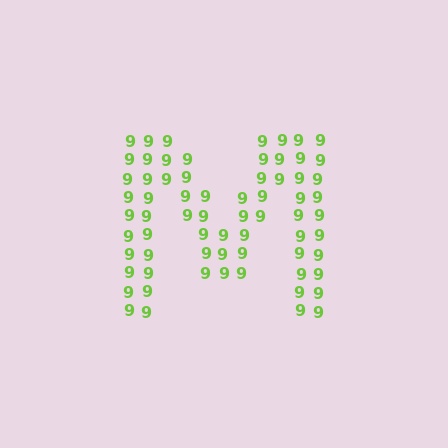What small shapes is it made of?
It is made of small digit 9's.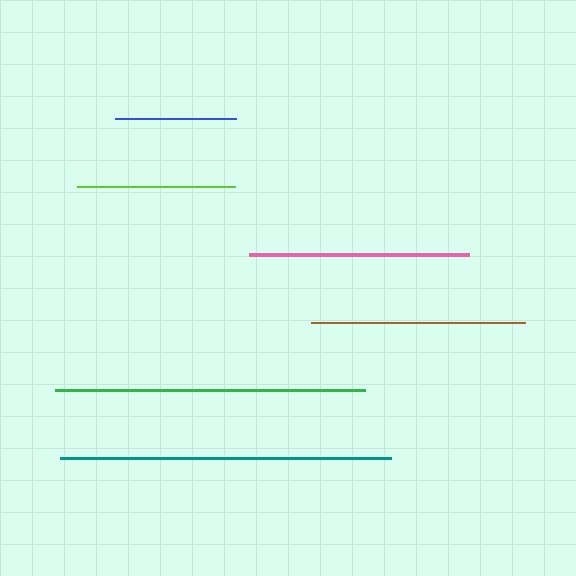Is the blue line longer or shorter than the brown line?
The brown line is longer than the blue line.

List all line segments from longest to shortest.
From longest to shortest: teal, green, pink, brown, lime, blue.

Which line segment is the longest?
The teal line is the longest at approximately 330 pixels.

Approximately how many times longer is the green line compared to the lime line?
The green line is approximately 2.0 times the length of the lime line.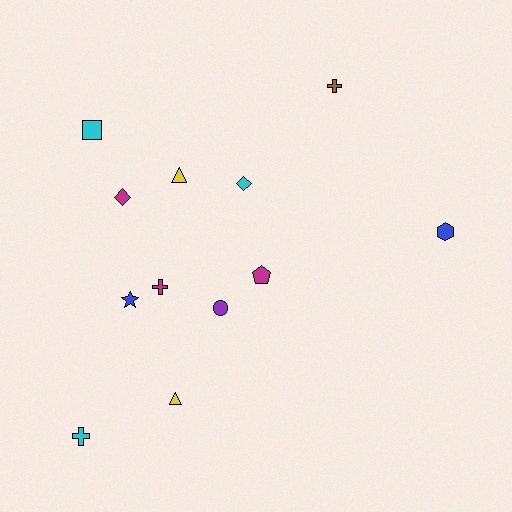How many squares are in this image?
There is 1 square.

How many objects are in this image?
There are 12 objects.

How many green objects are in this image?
There are no green objects.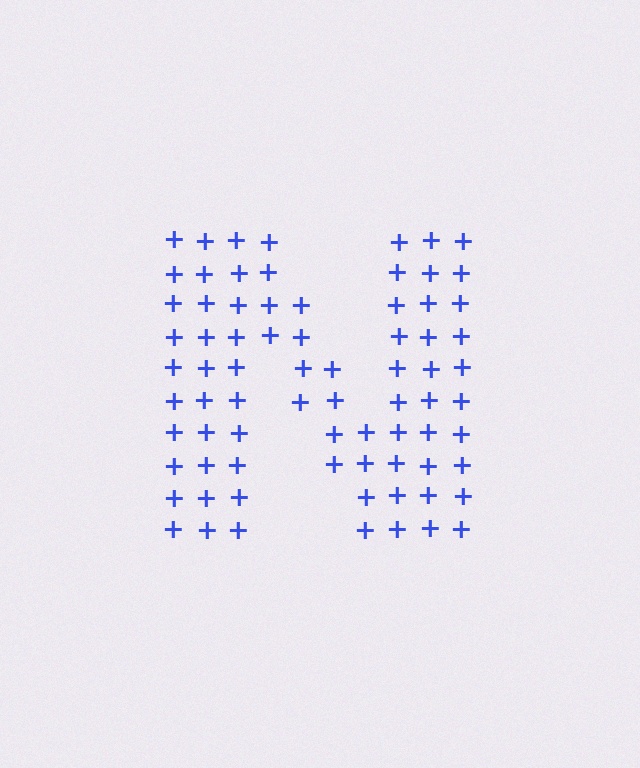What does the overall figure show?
The overall figure shows the letter N.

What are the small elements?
The small elements are plus signs.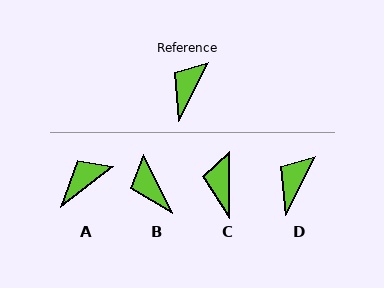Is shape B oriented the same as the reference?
No, it is off by about 54 degrees.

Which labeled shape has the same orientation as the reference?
D.